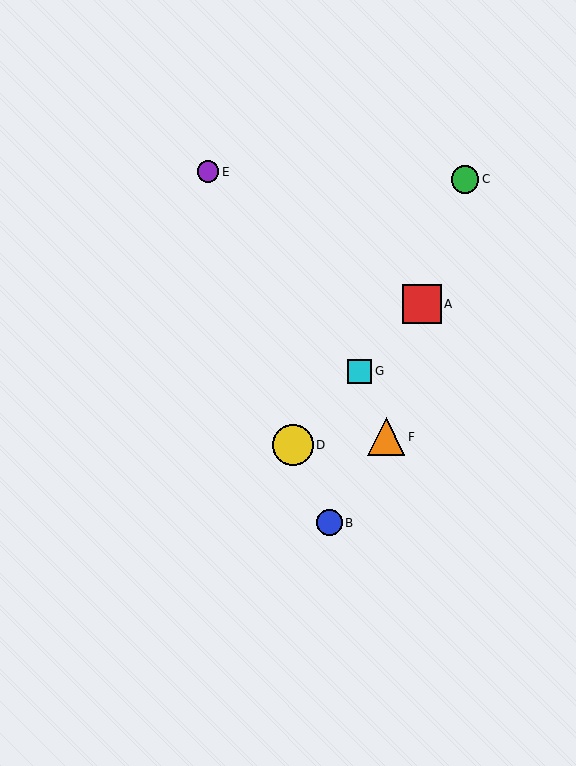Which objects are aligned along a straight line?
Objects A, D, G are aligned along a straight line.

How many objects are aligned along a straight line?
3 objects (A, D, G) are aligned along a straight line.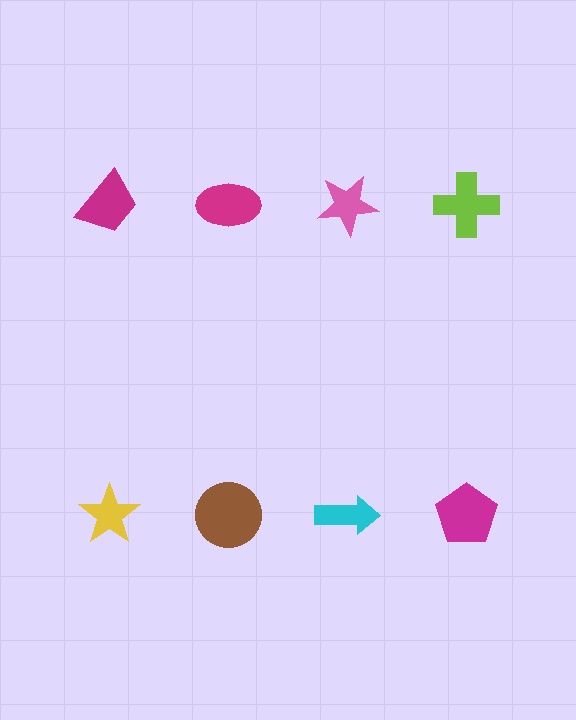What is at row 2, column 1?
A yellow star.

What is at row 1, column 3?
A pink star.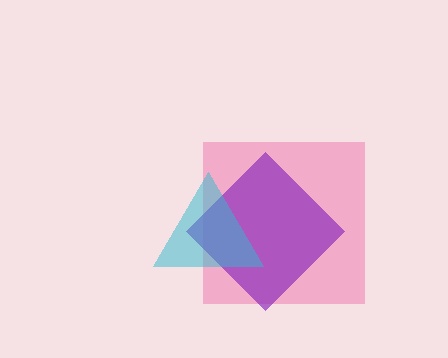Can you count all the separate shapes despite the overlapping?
Yes, there are 3 separate shapes.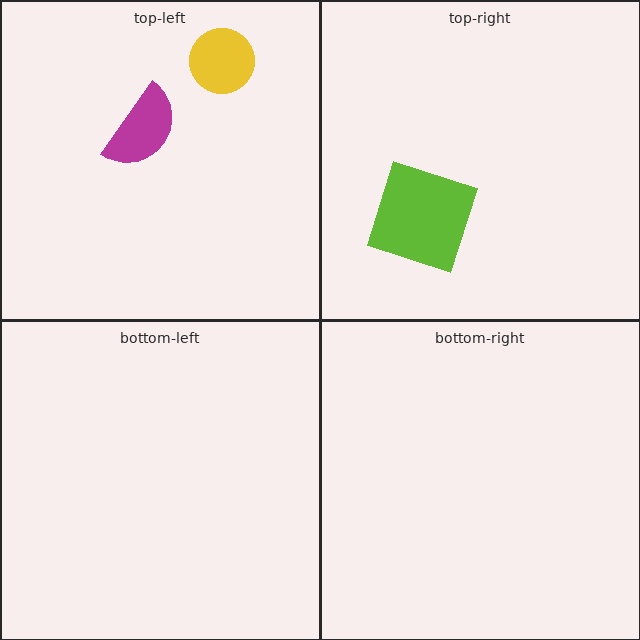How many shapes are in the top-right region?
1.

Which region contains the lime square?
The top-right region.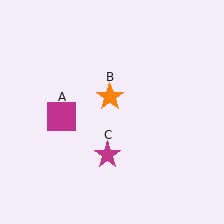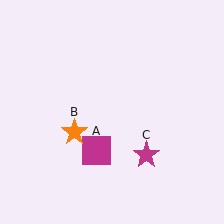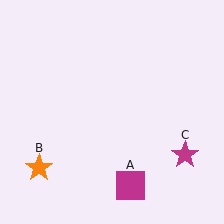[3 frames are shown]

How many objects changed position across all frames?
3 objects changed position: magenta square (object A), orange star (object B), magenta star (object C).